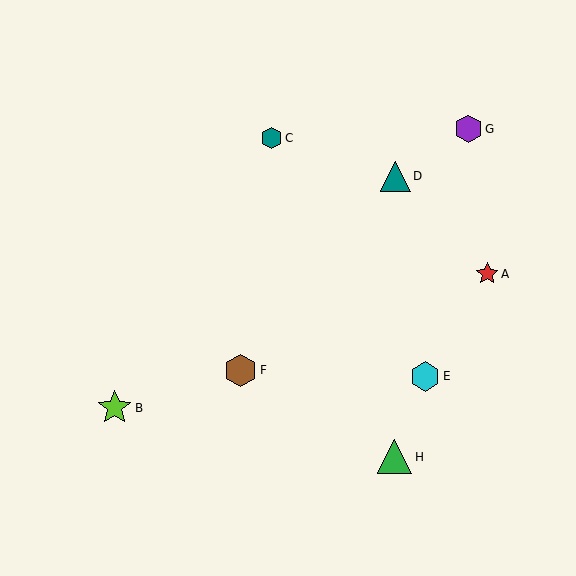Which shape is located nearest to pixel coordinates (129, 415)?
The lime star (labeled B) at (115, 408) is nearest to that location.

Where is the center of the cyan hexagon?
The center of the cyan hexagon is at (425, 377).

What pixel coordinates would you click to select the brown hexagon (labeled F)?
Click at (241, 370) to select the brown hexagon F.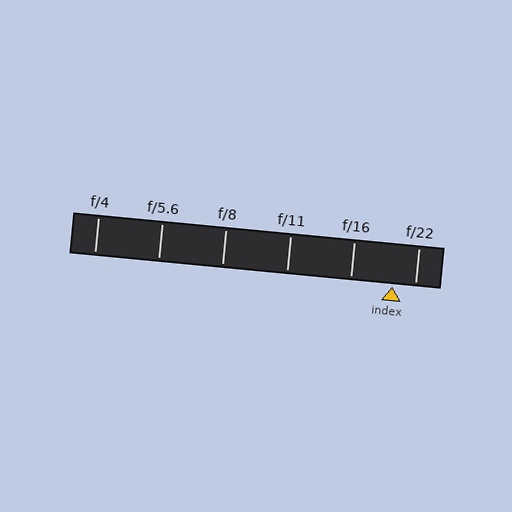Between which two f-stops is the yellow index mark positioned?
The index mark is between f/16 and f/22.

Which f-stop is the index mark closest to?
The index mark is closest to f/22.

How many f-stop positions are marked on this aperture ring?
There are 6 f-stop positions marked.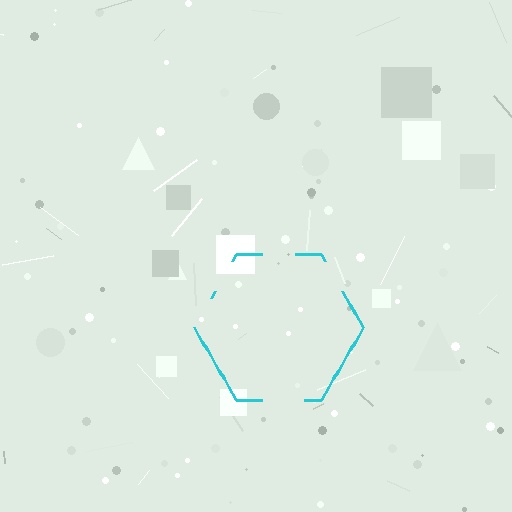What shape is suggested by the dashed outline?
The dashed outline suggests a hexagon.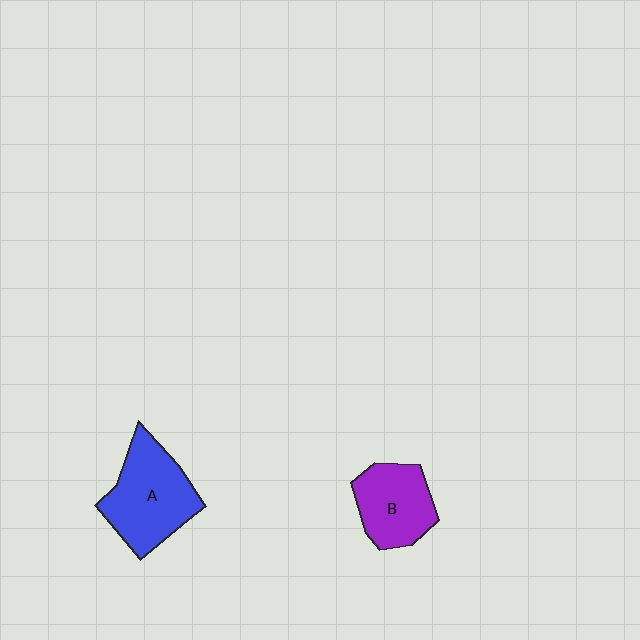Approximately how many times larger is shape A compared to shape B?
Approximately 1.3 times.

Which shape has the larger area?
Shape A (blue).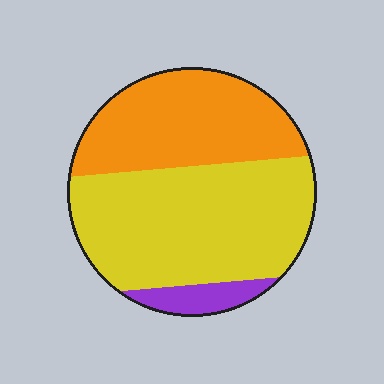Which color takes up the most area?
Yellow, at roughly 55%.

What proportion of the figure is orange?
Orange covers around 35% of the figure.